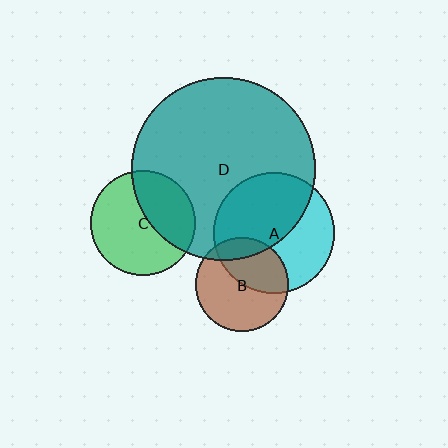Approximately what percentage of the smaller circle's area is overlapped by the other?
Approximately 55%.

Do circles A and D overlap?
Yes.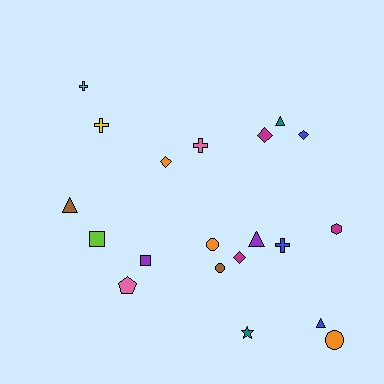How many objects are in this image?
There are 20 objects.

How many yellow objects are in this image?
There is 1 yellow object.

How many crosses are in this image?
There are 4 crosses.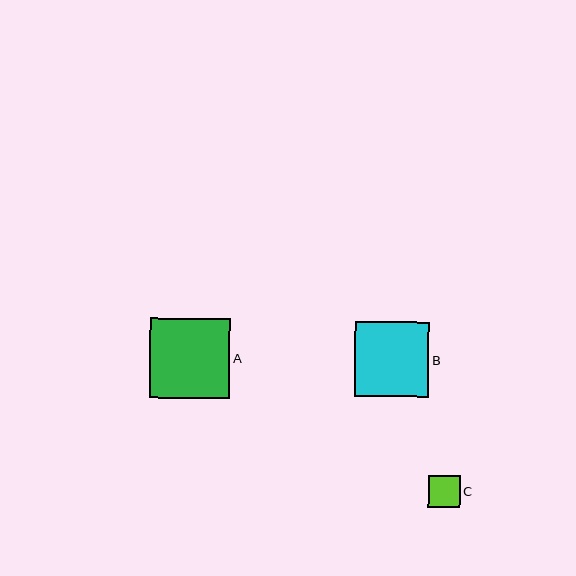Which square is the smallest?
Square C is the smallest with a size of approximately 32 pixels.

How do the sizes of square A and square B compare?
Square A and square B are approximately the same size.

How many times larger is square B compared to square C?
Square B is approximately 2.3 times the size of square C.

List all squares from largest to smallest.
From largest to smallest: A, B, C.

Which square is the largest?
Square A is the largest with a size of approximately 80 pixels.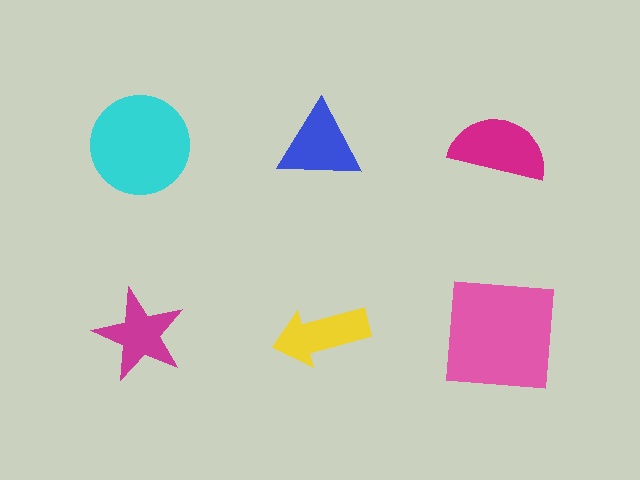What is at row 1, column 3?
A magenta semicircle.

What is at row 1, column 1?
A cyan circle.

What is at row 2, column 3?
A pink square.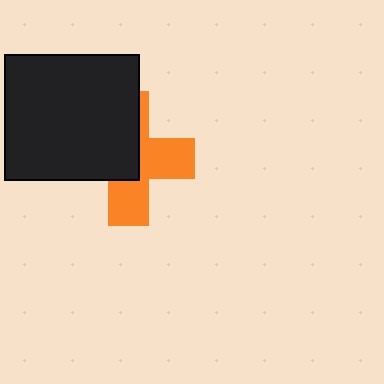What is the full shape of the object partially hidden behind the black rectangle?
The partially hidden object is an orange cross.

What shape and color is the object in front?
The object in front is a black rectangle.